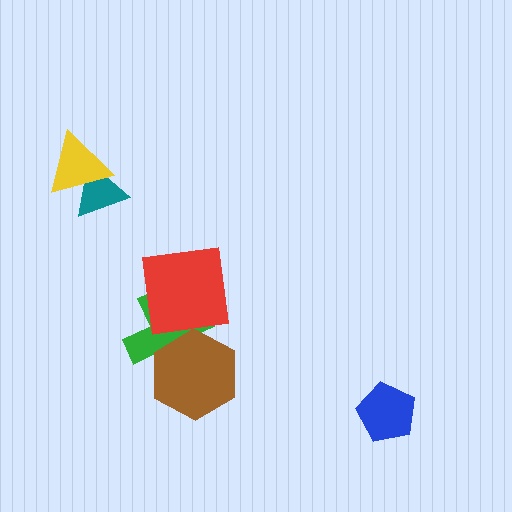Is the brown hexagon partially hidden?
No, no other shape covers it.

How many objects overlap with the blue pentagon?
0 objects overlap with the blue pentagon.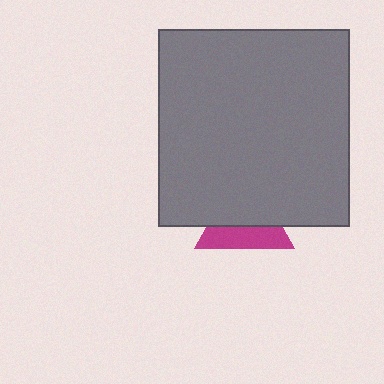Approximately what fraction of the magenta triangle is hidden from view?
Roughly 57% of the magenta triangle is hidden behind the gray rectangle.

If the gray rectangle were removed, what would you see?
You would see the complete magenta triangle.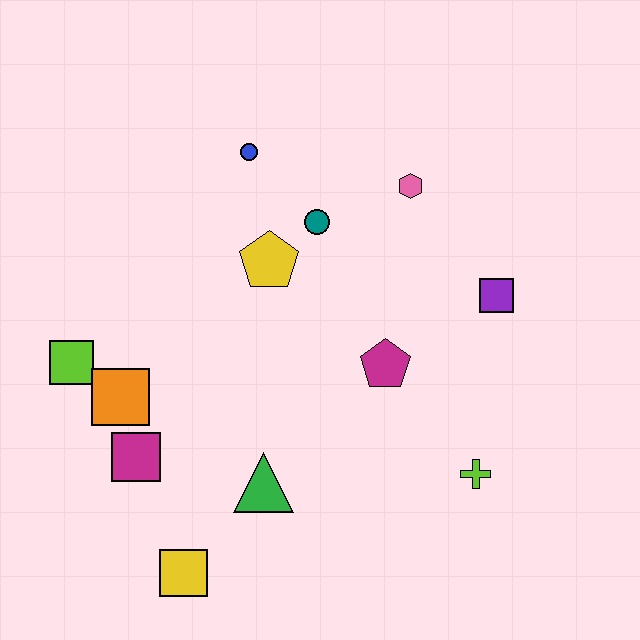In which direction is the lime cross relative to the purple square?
The lime cross is below the purple square.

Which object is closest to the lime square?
The orange square is closest to the lime square.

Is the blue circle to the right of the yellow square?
Yes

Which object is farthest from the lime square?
The purple square is farthest from the lime square.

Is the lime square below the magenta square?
No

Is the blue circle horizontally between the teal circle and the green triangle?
No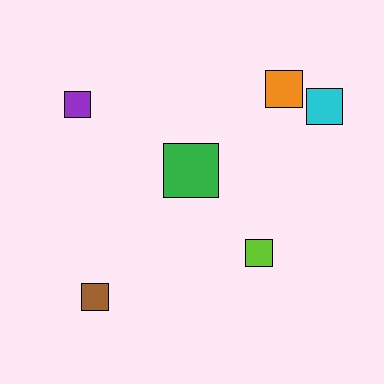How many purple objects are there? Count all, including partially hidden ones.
There is 1 purple object.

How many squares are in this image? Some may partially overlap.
There are 6 squares.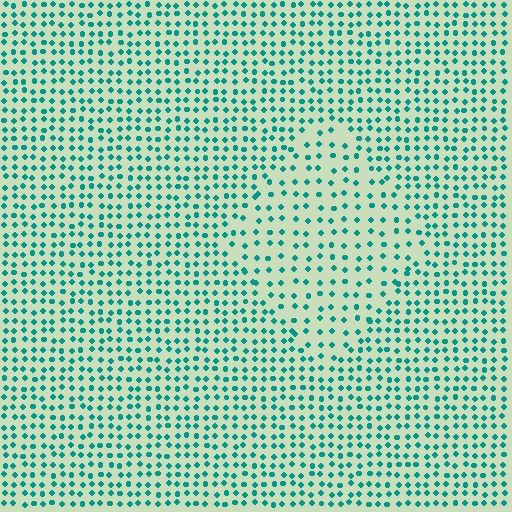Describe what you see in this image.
The image contains small teal elements arranged at two different densities. A diamond-shaped region is visible where the elements are less densely packed than the surrounding area.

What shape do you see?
I see a diamond.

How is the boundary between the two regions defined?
The boundary is defined by a change in element density (approximately 1.7x ratio). All elements are the same color, size, and shape.